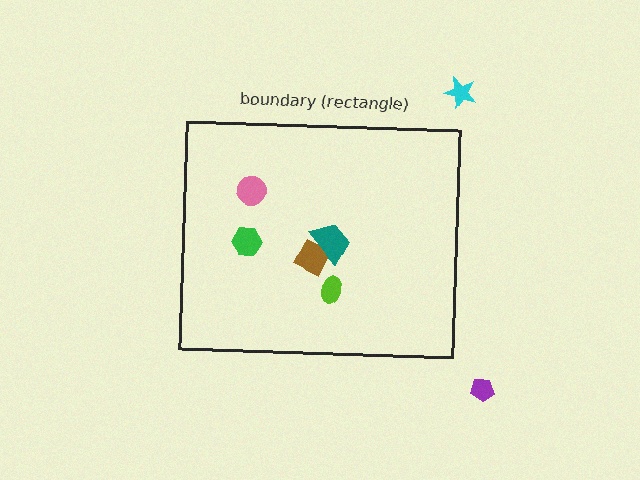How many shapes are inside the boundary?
5 inside, 2 outside.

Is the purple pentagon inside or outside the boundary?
Outside.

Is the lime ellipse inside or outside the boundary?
Inside.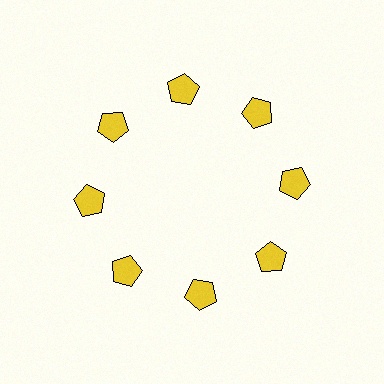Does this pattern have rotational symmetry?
Yes, this pattern has 8-fold rotational symmetry. It looks the same after rotating 45 degrees around the center.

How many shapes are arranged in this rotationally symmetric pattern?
There are 8 shapes, arranged in 8 groups of 1.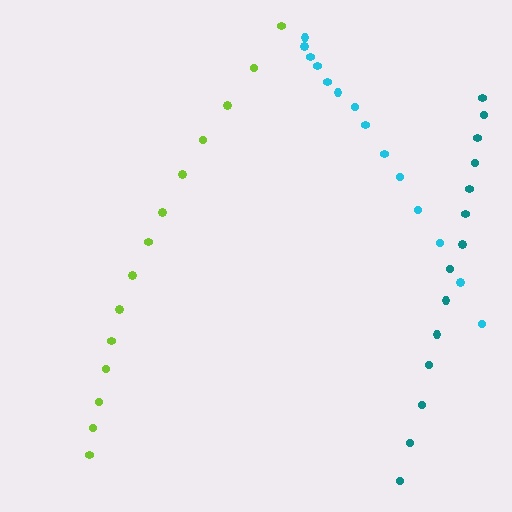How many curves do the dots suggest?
There are 3 distinct paths.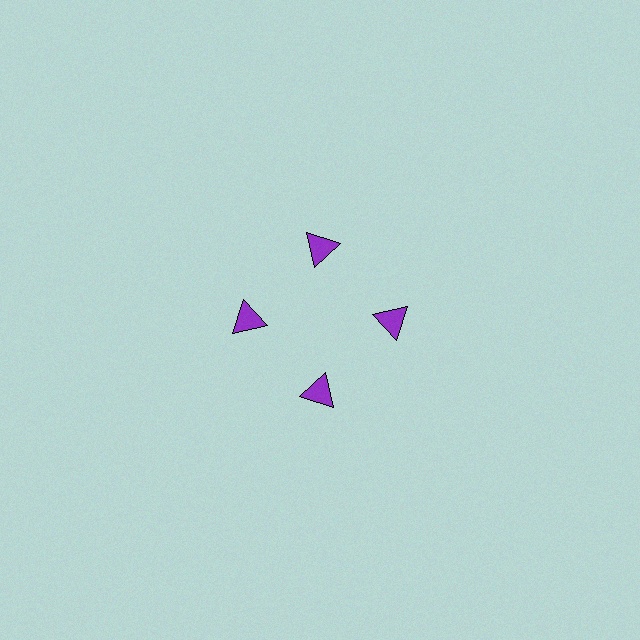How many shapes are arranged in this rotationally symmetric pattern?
There are 4 shapes, arranged in 4 groups of 1.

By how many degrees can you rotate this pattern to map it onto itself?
The pattern maps onto itself every 90 degrees of rotation.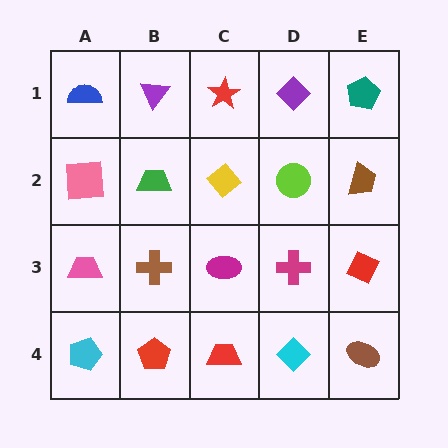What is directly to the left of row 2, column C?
A green trapezoid.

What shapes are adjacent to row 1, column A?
A pink square (row 2, column A), a purple triangle (row 1, column B).